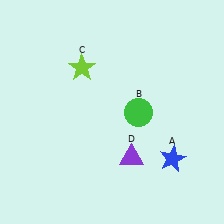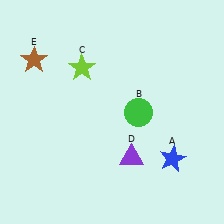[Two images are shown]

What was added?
A brown star (E) was added in Image 2.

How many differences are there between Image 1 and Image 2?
There is 1 difference between the two images.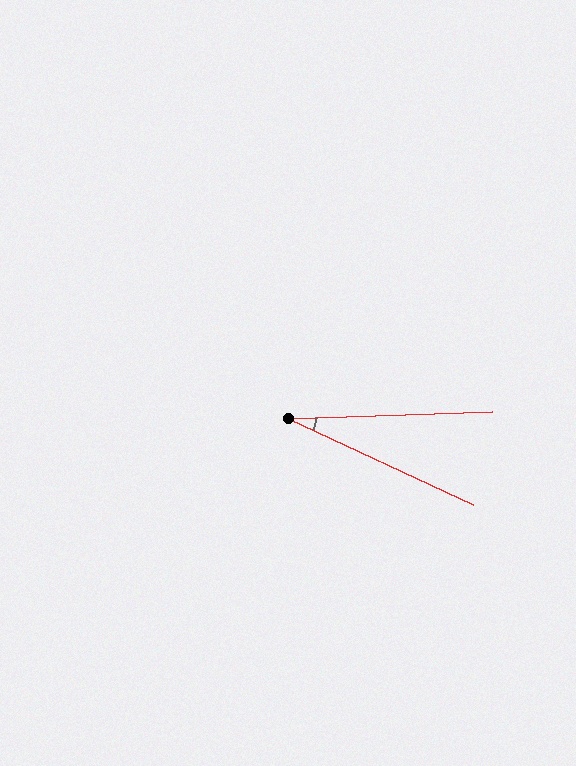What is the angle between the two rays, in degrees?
Approximately 27 degrees.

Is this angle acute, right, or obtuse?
It is acute.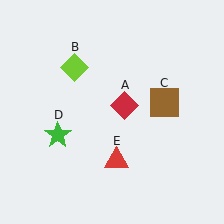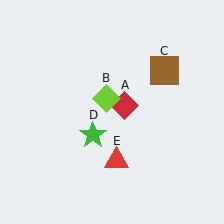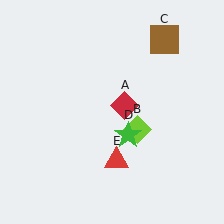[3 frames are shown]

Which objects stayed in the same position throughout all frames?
Red diamond (object A) and red triangle (object E) remained stationary.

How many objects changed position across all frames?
3 objects changed position: lime diamond (object B), brown square (object C), green star (object D).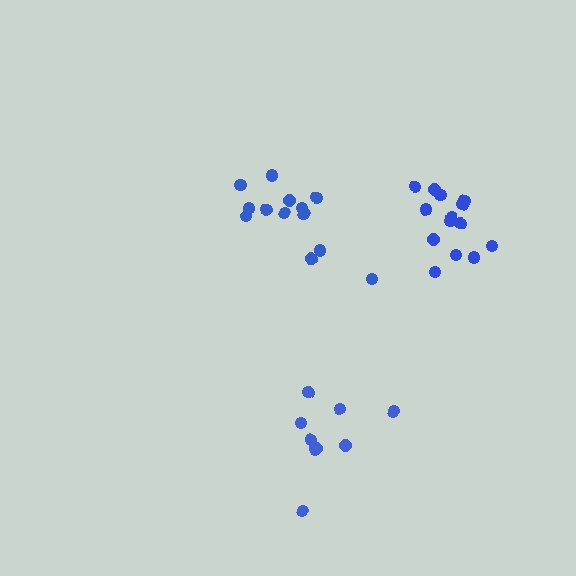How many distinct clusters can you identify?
There are 3 distinct clusters.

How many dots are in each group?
Group 1: 13 dots, Group 2: 14 dots, Group 3: 9 dots (36 total).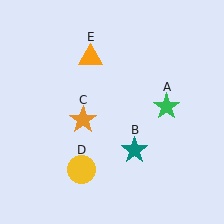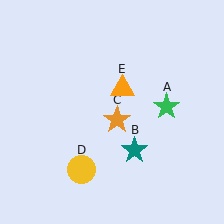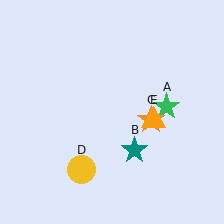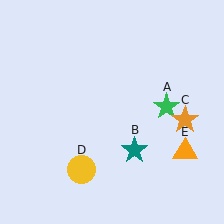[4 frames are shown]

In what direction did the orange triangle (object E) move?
The orange triangle (object E) moved down and to the right.